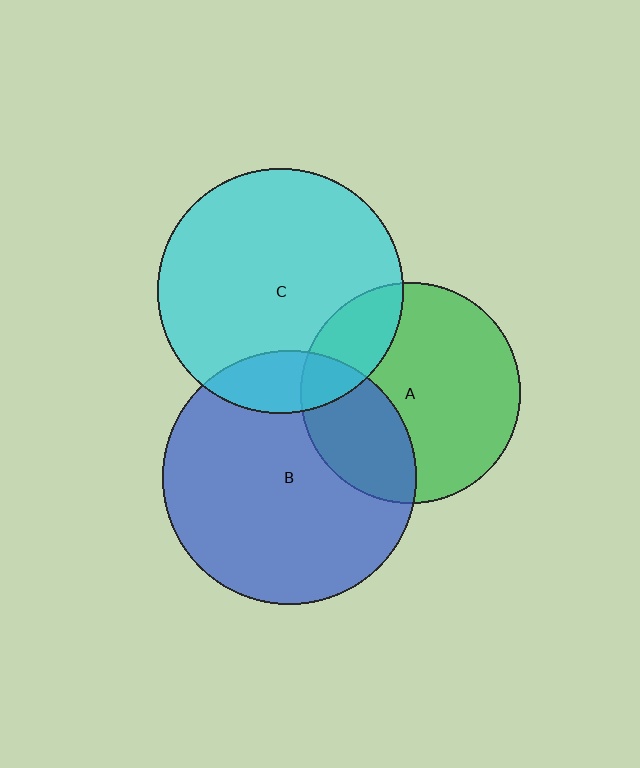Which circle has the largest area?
Circle B (blue).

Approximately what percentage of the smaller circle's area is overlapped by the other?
Approximately 15%.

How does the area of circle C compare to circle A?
Approximately 1.2 times.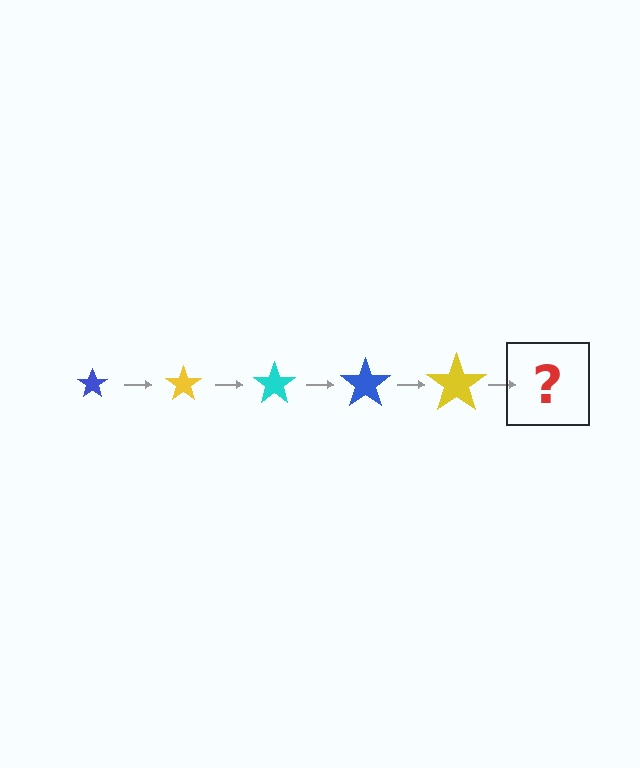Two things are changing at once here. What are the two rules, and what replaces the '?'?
The two rules are that the star grows larger each step and the color cycles through blue, yellow, and cyan. The '?' should be a cyan star, larger than the previous one.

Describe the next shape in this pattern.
It should be a cyan star, larger than the previous one.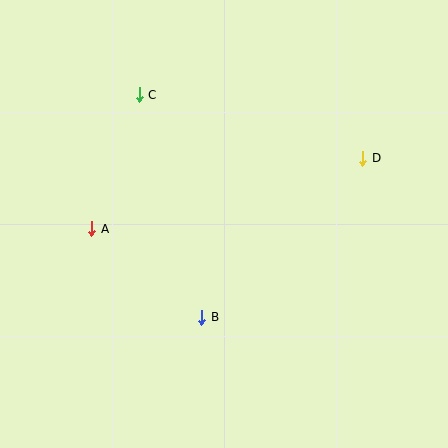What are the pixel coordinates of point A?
Point A is at (92, 229).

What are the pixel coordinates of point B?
Point B is at (202, 317).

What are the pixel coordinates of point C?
Point C is at (139, 95).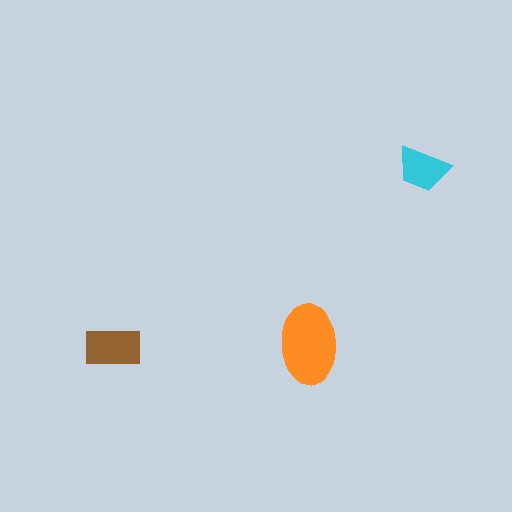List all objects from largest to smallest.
The orange ellipse, the brown rectangle, the cyan trapezoid.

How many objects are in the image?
There are 3 objects in the image.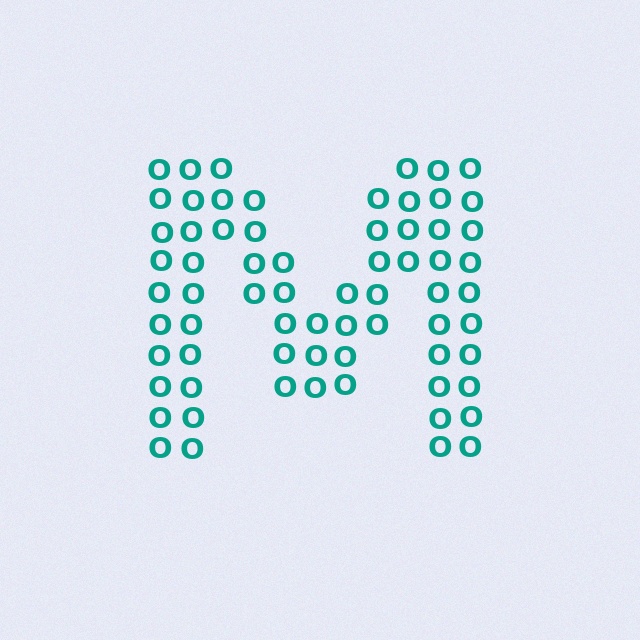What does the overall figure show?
The overall figure shows the letter M.